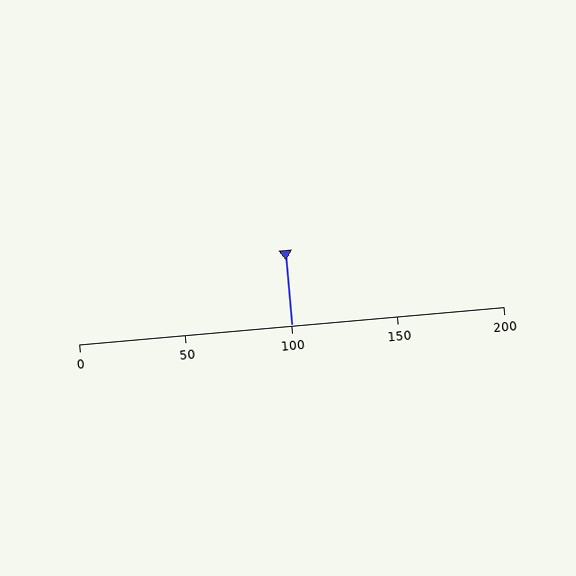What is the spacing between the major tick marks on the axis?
The major ticks are spaced 50 apart.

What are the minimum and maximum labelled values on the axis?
The axis runs from 0 to 200.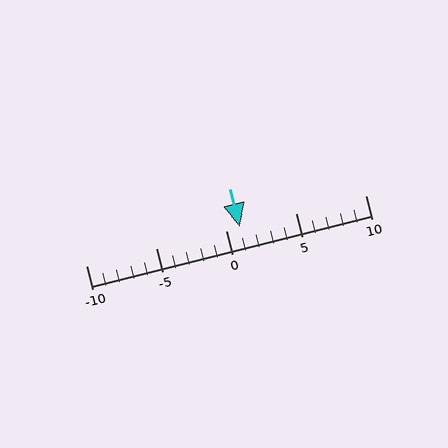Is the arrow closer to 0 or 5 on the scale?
The arrow is closer to 0.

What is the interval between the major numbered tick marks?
The major tick marks are spaced 5 units apart.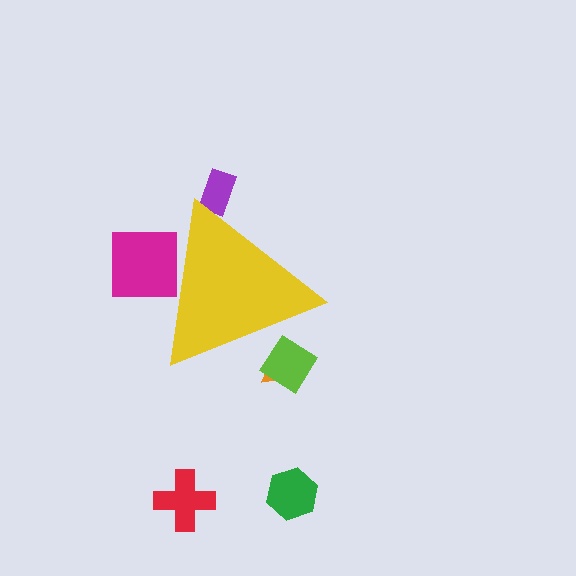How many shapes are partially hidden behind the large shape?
4 shapes are partially hidden.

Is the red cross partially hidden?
No, the red cross is fully visible.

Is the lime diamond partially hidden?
Yes, the lime diamond is partially hidden behind the yellow triangle.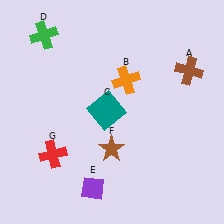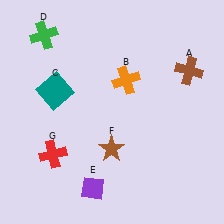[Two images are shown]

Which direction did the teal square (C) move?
The teal square (C) moved left.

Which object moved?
The teal square (C) moved left.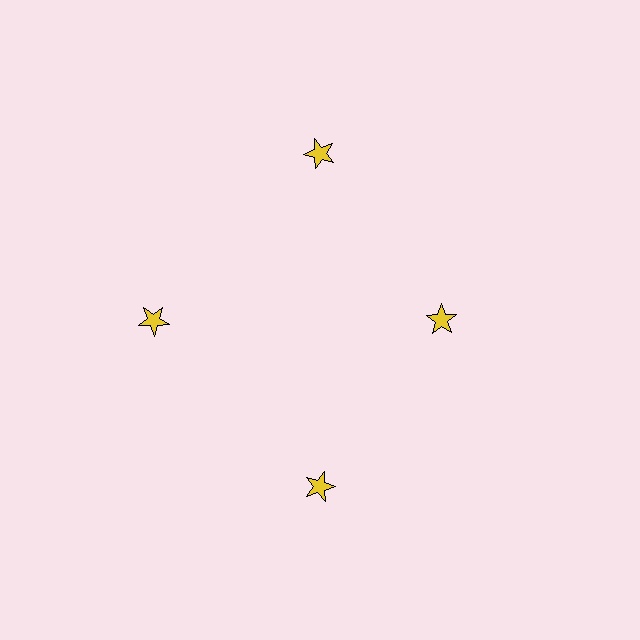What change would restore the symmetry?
The symmetry would be restored by moving it outward, back onto the ring so that all 4 stars sit at equal angles and equal distance from the center.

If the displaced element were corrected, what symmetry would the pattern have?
It would have 4-fold rotational symmetry — the pattern would map onto itself every 90 degrees.